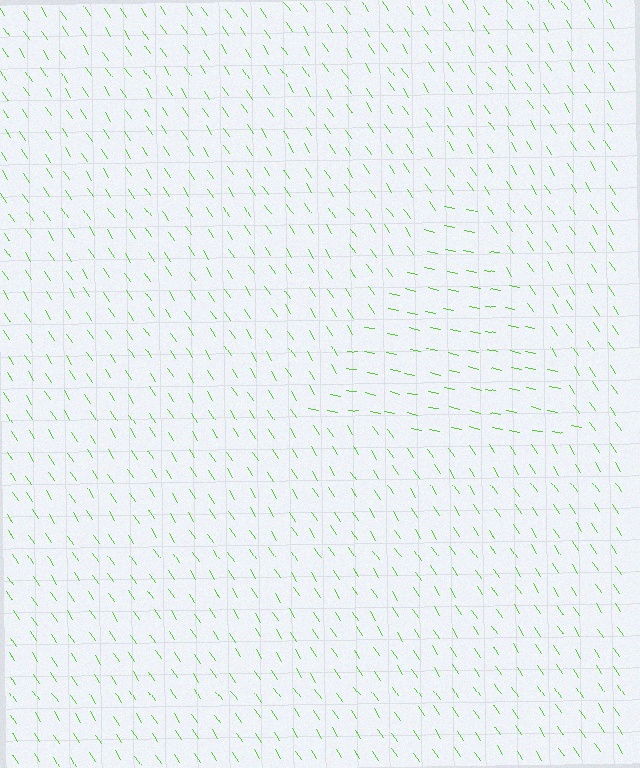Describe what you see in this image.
The image is filled with small lime line segments. A triangle region in the image has lines oriented differently from the surrounding lines, creating a visible texture boundary.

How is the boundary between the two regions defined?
The boundary is defined purely by a change in line orientation (approximately 45 degrees difference). All lines are the same color and thickness.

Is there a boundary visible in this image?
Yes, there is a texture boundary formed by a change in line orientation.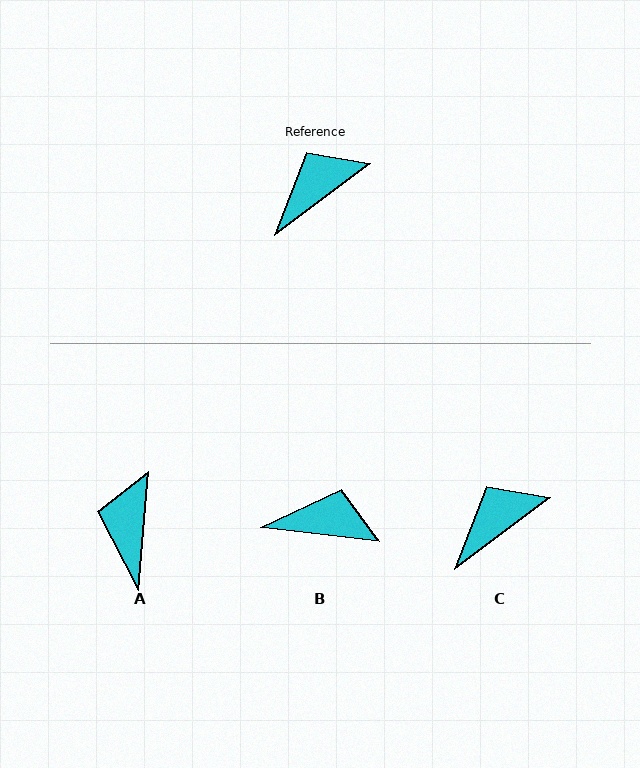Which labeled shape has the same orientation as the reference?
C.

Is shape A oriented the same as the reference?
No, it is off by about 48 degrees.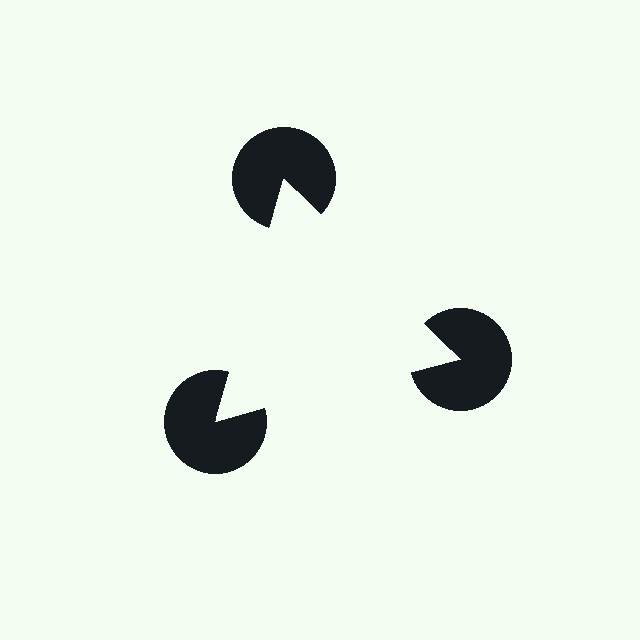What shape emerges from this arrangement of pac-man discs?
An illusory triangle — its edges are inferred from the aligned wedge cuts in the pac-man discs, not physically drawn.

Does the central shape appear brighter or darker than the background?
It typically appears slightly brighter than the background, even though no actual brightness change is drawn.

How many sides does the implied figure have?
3 sides.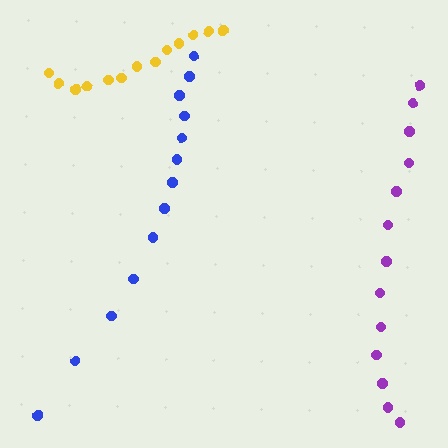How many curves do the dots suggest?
There are 3 distinct paths.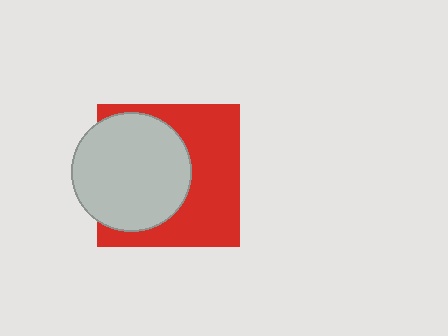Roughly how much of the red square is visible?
About half of it is visible (roughly 53%).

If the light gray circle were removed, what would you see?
You would see the complete red square.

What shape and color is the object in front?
The object in front is a light gray circle.